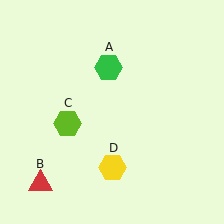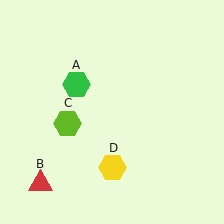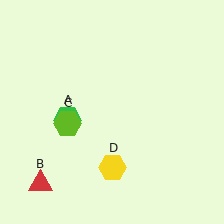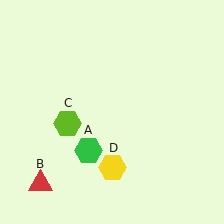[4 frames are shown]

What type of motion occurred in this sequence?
The green hexagon (object A) rotated counterclockwise around the center of the scene.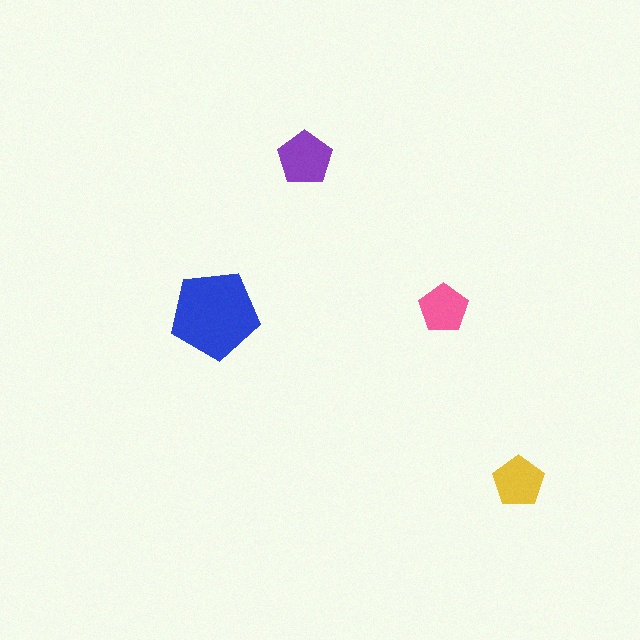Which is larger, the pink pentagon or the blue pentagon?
The blue one.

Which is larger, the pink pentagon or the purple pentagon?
The purple one.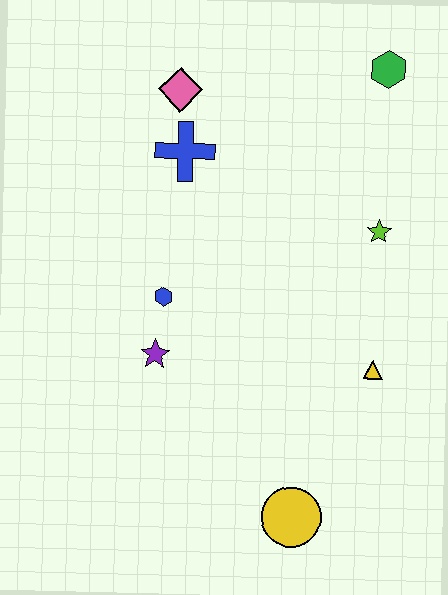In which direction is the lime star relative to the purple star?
The lime star is to the right of the purple star.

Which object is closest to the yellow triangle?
The lime star is closest to the yellow triangle.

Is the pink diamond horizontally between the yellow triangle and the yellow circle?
No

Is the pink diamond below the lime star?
No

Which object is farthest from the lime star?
The yellow circle is farthest from the lime star.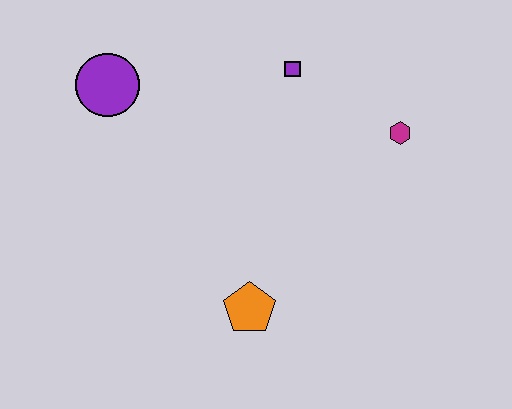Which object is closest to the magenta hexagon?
The purple square is closest to the magenta hexagon.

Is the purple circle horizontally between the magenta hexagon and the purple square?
No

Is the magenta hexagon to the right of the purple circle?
Yes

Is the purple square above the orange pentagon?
Yes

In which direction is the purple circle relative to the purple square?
The purple circle is to the left of the purple square.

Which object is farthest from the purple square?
The orange pentagon is farthest from the purple square.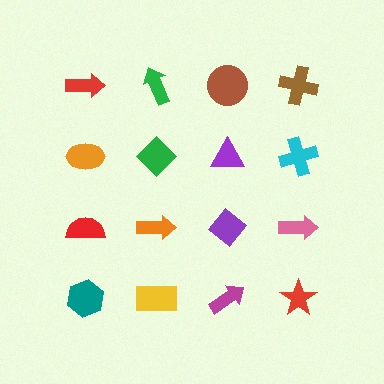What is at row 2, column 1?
An orange ellipse.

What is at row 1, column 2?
A green arrow.